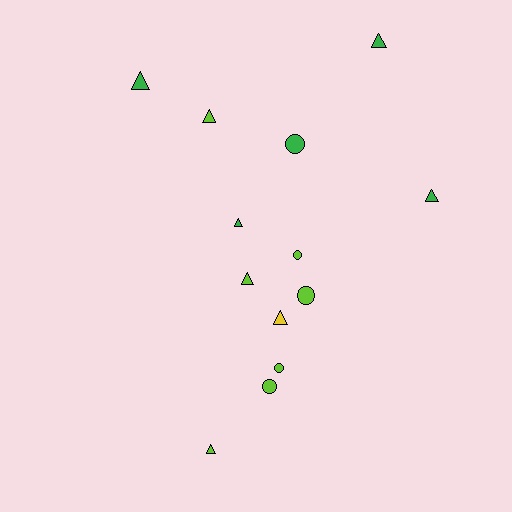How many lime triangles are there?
There are 3 lime triangles.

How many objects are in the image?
There are 13 objects.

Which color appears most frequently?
Lime, with 7 objects.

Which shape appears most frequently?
Triangle, with 8 objects.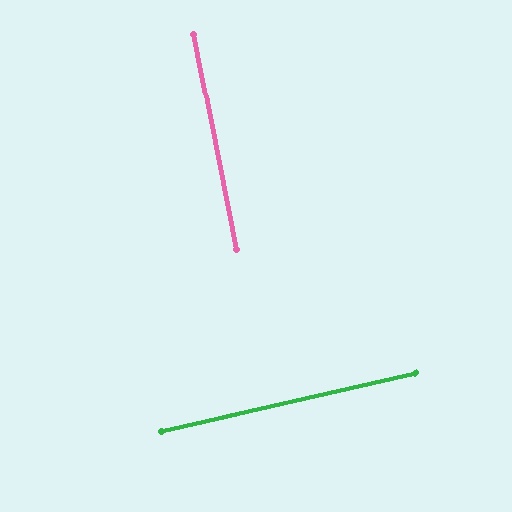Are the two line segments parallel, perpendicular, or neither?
Perpendicular — they meet at approximately 88°.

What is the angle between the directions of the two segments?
Approximately 88 degrees.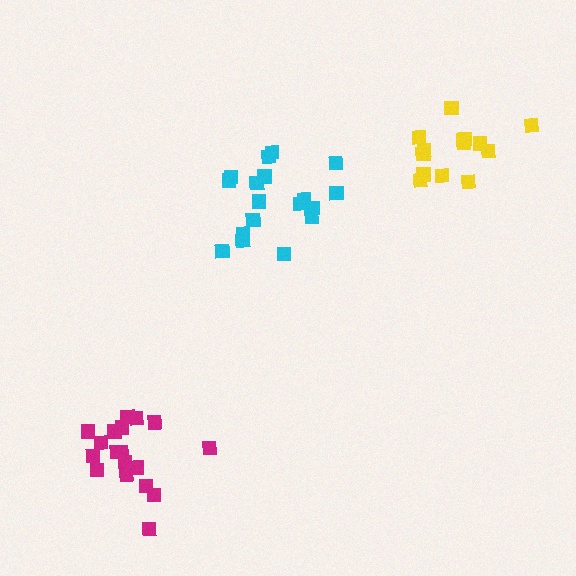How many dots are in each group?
Group 1: 18 dots, Group 2: 18 dots, Group 3: 14 dots (50 total).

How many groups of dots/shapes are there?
There are 3 groups.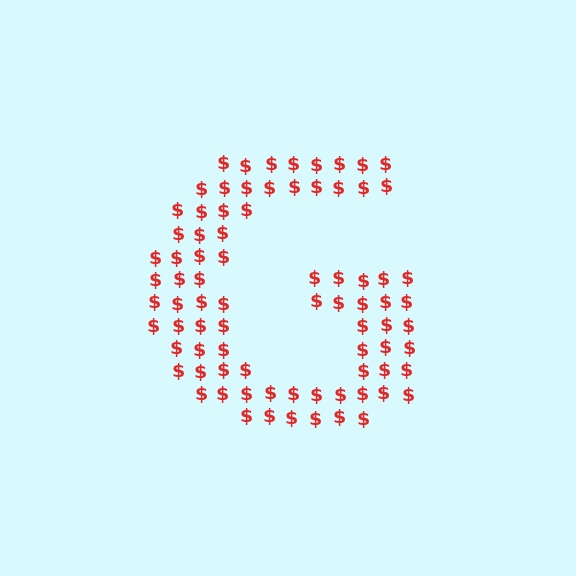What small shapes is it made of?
It is made of small dollar signs.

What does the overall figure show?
The overall figure shows the letter G.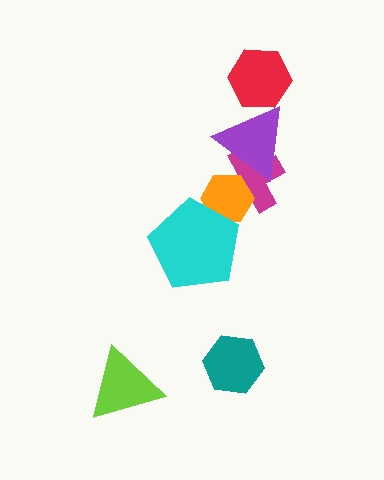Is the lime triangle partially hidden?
No, no other shape covers it.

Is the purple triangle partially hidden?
Yes, it is partially covered by another shape.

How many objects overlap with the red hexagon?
1 object overlaps with the red hexagon.